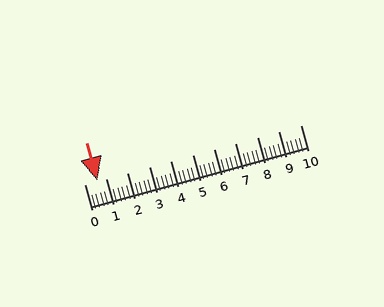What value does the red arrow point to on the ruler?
The red arrow points to approximately 0.6.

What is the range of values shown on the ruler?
The ruler shows values from 0 to 10.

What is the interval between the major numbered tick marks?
The major tick marks are spaced 1 units apart.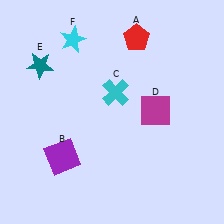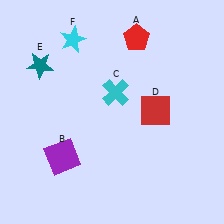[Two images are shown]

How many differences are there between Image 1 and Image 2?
There is 1 difference between the two images.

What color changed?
The square (D) changed from magenta in Image 1 to red in Image 2.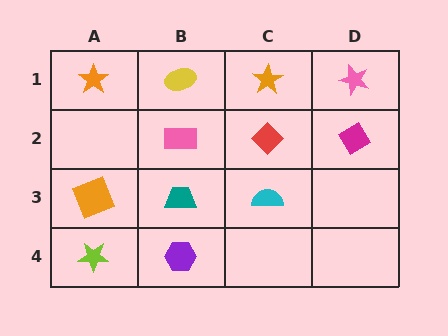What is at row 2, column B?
A pink rectangle.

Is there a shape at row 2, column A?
No, that cell is empty.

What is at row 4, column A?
A lime star.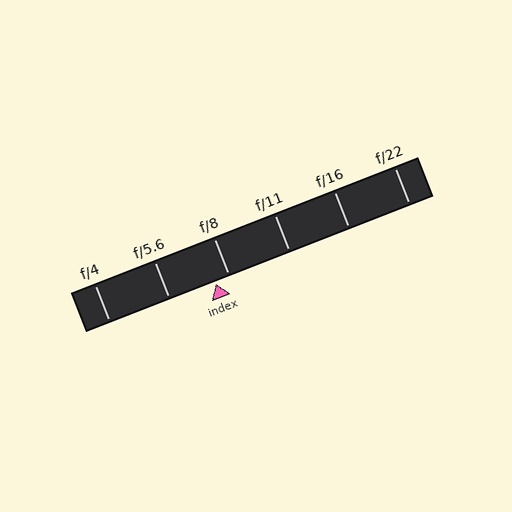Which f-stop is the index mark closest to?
The index mark is closest to f/8.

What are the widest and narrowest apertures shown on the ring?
The widest aperture shown is f/4 and the narrowest is f/22.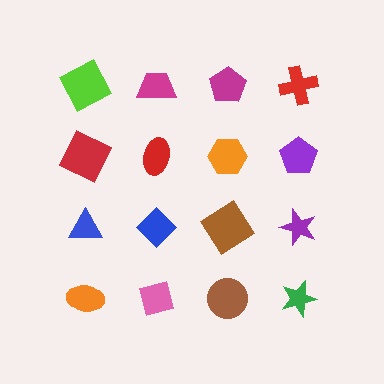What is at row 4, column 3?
A brown circle.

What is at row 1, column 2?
A magenta trapezoid.